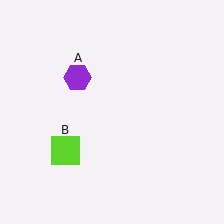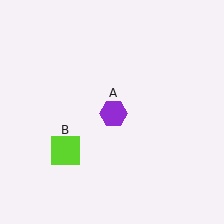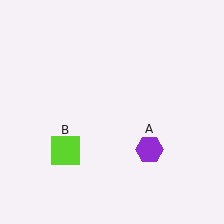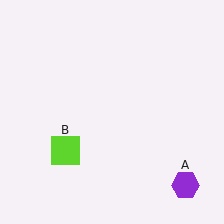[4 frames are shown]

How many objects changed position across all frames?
1 object changed position: purple hexagon (object A).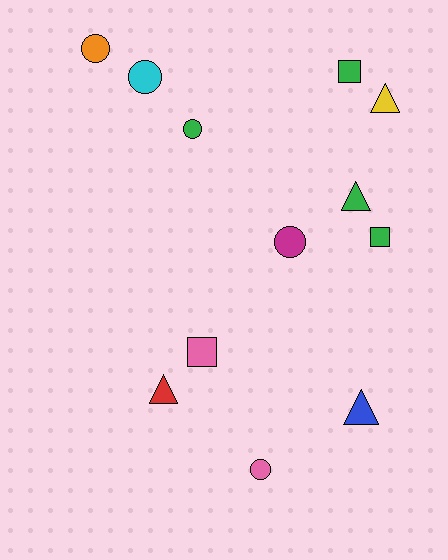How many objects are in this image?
There are 12 objects.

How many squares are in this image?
There are 3 squares.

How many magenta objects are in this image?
There is 1 magenta object.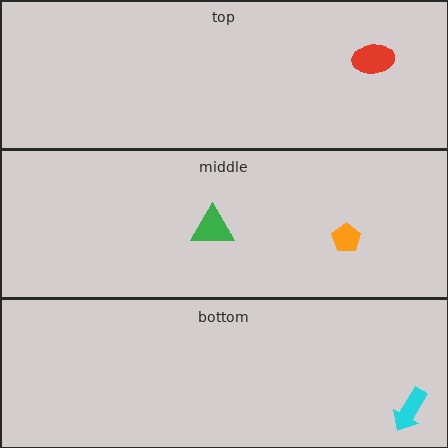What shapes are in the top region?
The red ellipse.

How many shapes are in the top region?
1.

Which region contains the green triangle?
The middle region.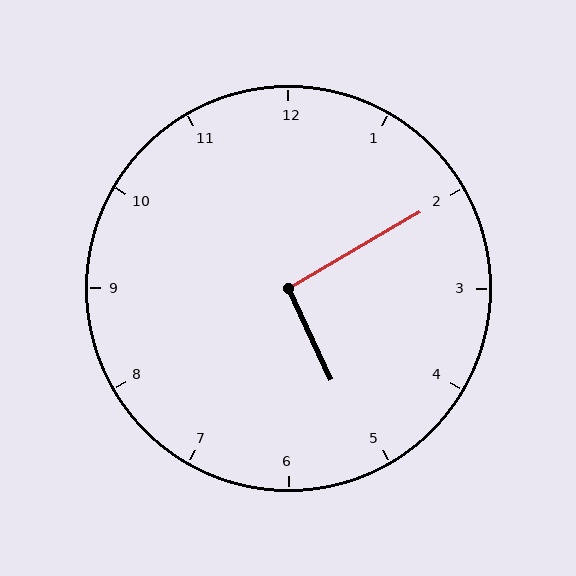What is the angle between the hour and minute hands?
Approximately 95 degrees.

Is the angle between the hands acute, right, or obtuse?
It is right.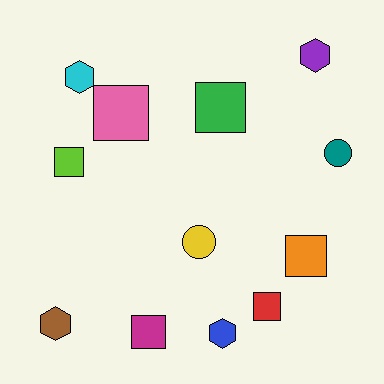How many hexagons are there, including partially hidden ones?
There are 4 hexagons.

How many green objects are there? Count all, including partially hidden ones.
There is 1 green object.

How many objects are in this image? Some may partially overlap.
There are 12 objects.